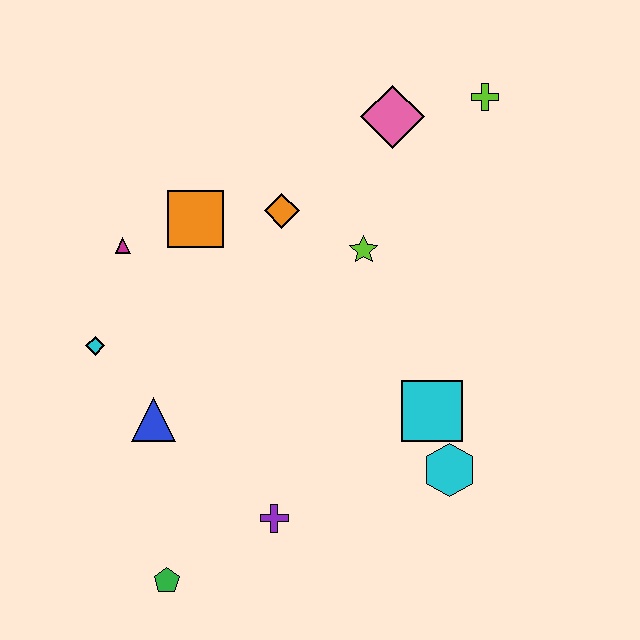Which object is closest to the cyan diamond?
The blue triangle is closest to the cyan diamond.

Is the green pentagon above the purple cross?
No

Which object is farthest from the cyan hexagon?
The magenta triangle is farthest from the cyan hexagon.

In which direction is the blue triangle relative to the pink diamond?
The blue triangle is below the pink diamond.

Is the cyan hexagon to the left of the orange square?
No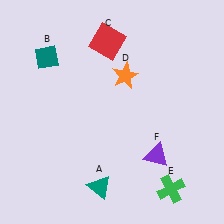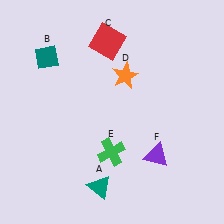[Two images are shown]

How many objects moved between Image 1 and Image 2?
1 object moved between the two images.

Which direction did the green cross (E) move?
The green cross (E) moved left.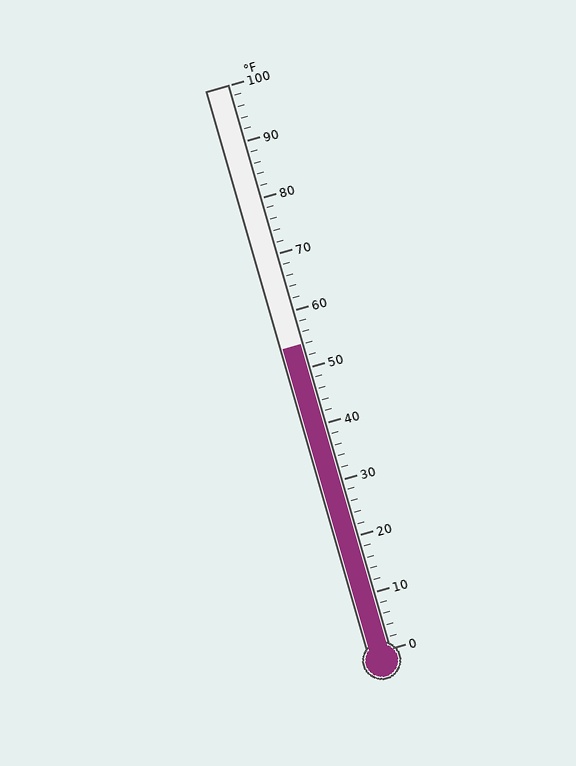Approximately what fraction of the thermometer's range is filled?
The thermometer is filled to approximately 55% of its range.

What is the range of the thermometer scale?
The thermometer scale ranges from 0°F to 100°F.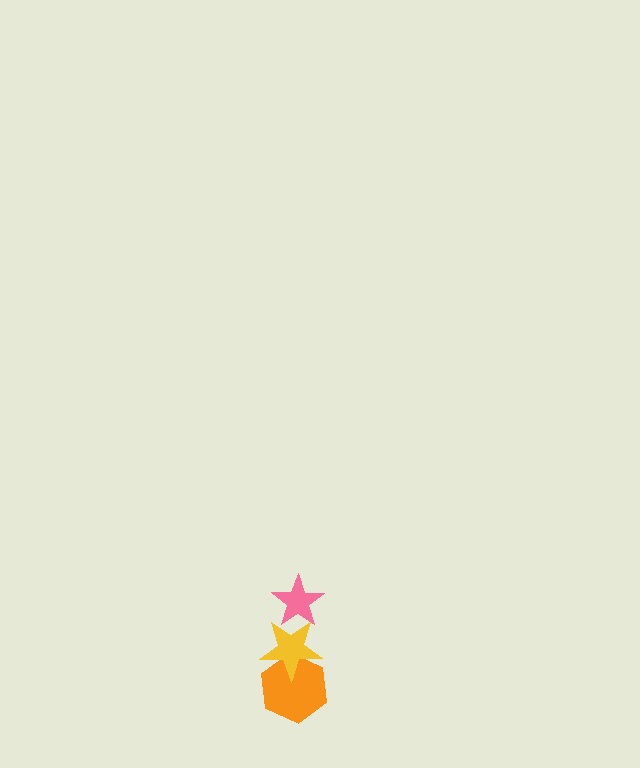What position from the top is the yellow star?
The yellow star is 2nd from the top.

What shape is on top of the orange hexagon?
The yellow star is on top of the orange hexagon.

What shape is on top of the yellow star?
The pink star is on top of the yellow star.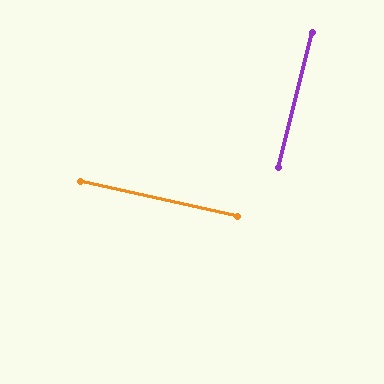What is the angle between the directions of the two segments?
Approximately 89 degrees.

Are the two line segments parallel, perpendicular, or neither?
Perpendicular — they meet at approximately 89°.